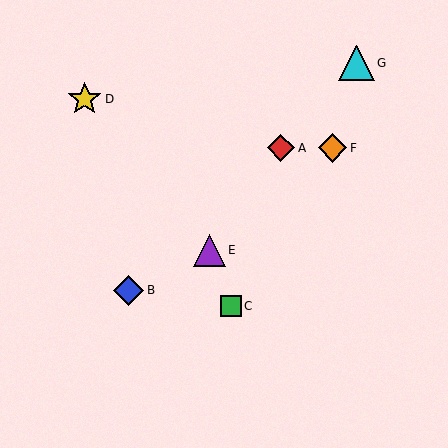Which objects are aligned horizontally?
Objects A, F are aligned horizontally.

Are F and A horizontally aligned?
Yes, both are at y≈148.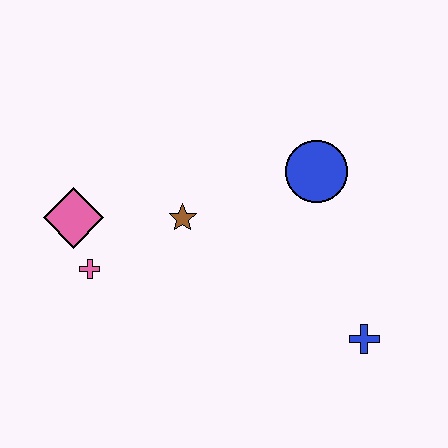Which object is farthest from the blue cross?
The pink diamond is farthest from the blue cross.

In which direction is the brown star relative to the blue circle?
The brown star is to the left of the blue circle.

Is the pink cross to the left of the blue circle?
Yes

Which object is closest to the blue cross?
The blue circle is closest to the blue cross.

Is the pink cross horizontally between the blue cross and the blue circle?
No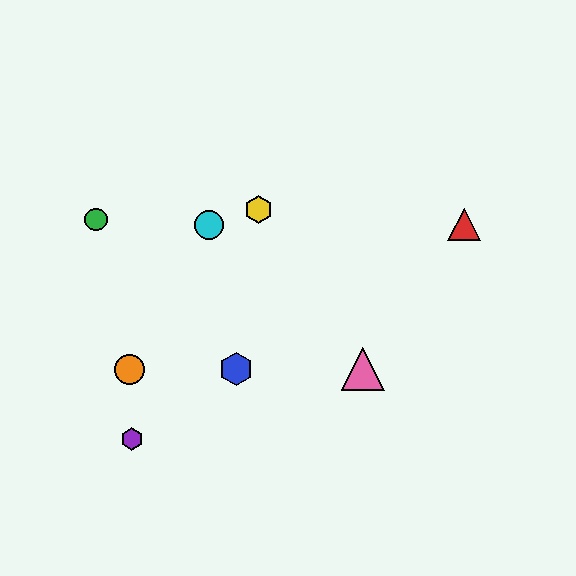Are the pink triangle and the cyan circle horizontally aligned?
No, the pink triangle is at y≈369 and the cyan circle is at y≈225.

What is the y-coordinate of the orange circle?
The orange circle is at y≈369.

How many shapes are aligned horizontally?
3 shapes (the blue hexagon, the orange circle, the pink triangle) are aligned horizontally.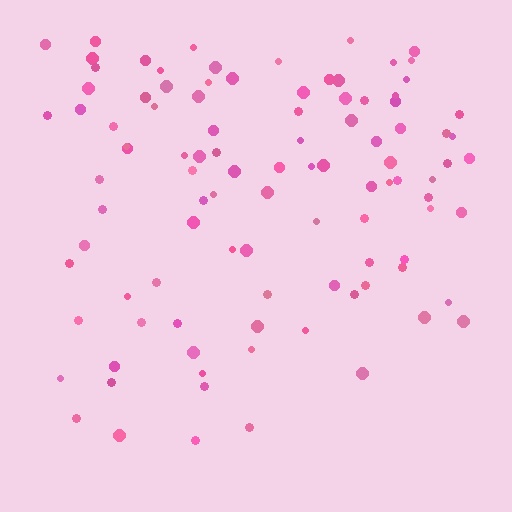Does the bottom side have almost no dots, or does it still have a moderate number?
Still a moderate number, just noticeably fewer than the top.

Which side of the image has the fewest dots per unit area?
The bottom.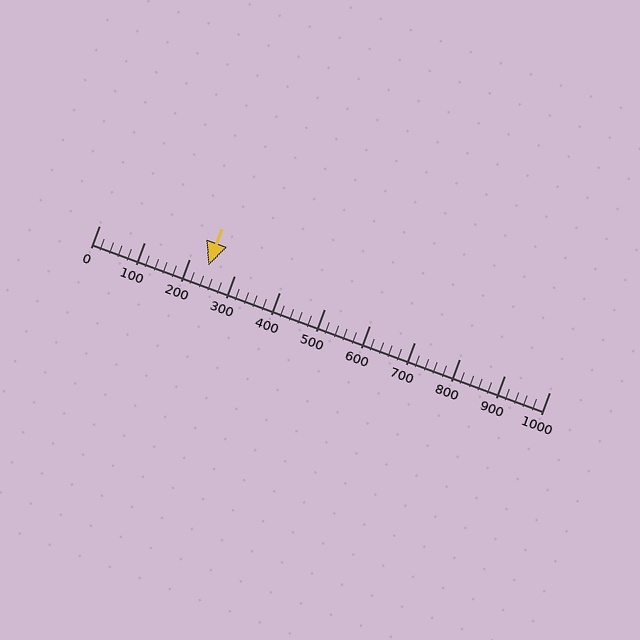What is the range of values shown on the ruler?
The ruler shows values from 0 to 1000.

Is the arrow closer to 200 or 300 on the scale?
The arrow is closer to 200.